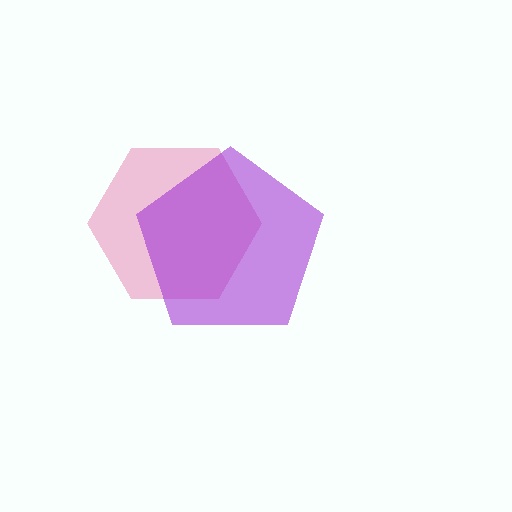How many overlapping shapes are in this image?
There are 2 overlapping shapes in the image.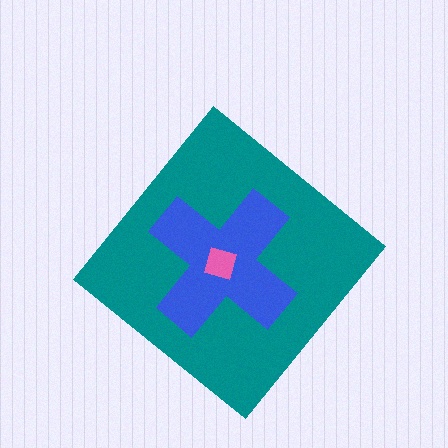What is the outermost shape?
The teal diamond.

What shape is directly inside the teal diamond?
The blue cross.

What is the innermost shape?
The pink square.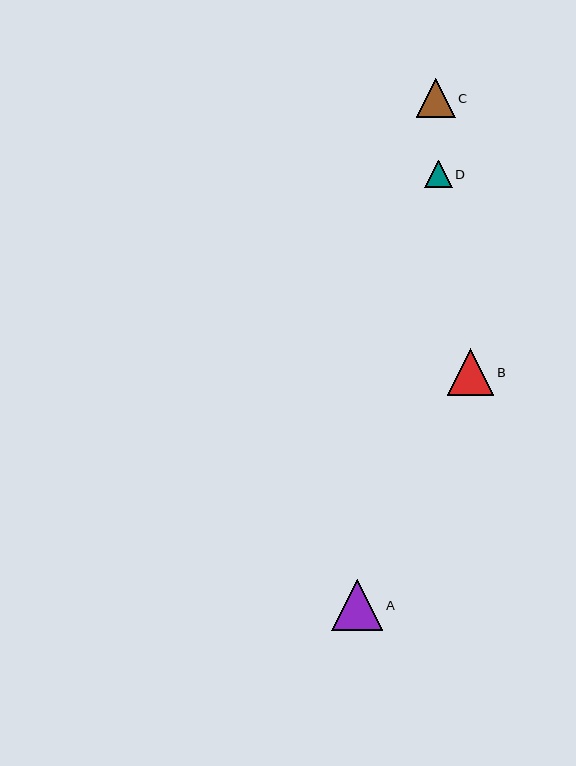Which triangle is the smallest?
Triangle D is the smallest with a size of approximately 27 pixels.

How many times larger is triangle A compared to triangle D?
Triangle A is approximately 1.9 times the size of triangle D.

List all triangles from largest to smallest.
From largest to smallest: A, B, C, D.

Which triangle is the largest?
Triangle A is the largest with a size of approximately 51 pixels.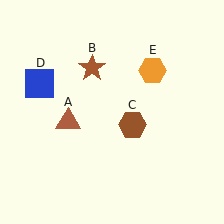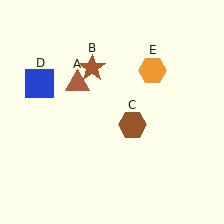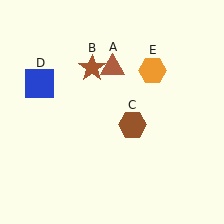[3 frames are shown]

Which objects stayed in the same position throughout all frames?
Brown star (object B) and brown hexagon (object C) and blue square (object D) and orange hexagon (object E) remained stationary.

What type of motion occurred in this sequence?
The brown triangle (object A) rotated clockwise around the center of the scene.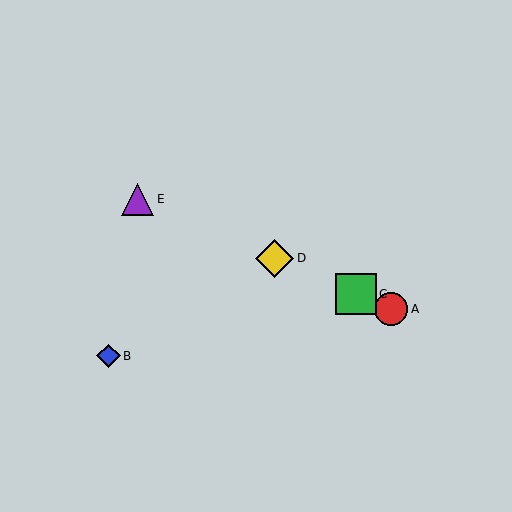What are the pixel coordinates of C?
Object C is at (356, 294).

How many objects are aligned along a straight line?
4 objects (A, C, D, E) are aligned along a straight line.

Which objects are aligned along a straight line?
Objects A, C, D, E are aligned along a straight line.